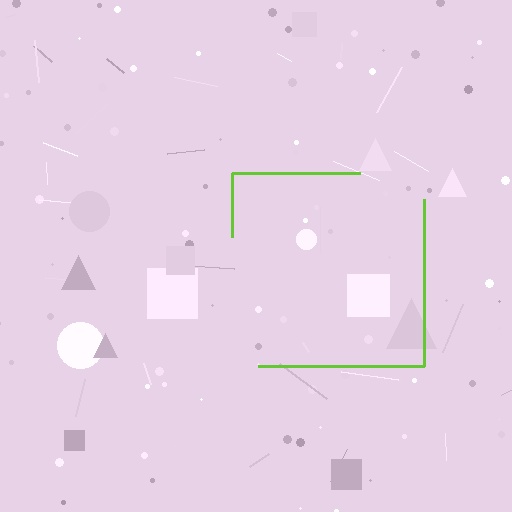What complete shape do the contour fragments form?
The contour fragments form a square.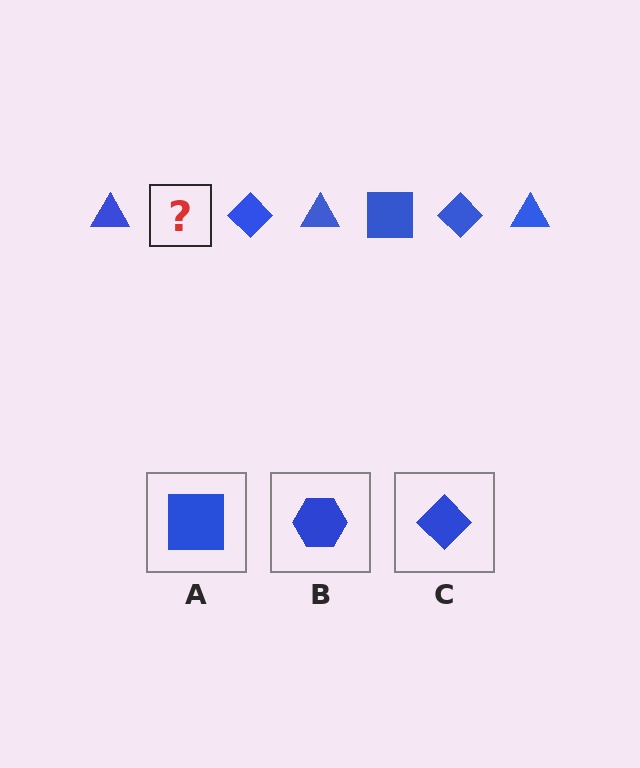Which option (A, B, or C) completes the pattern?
A.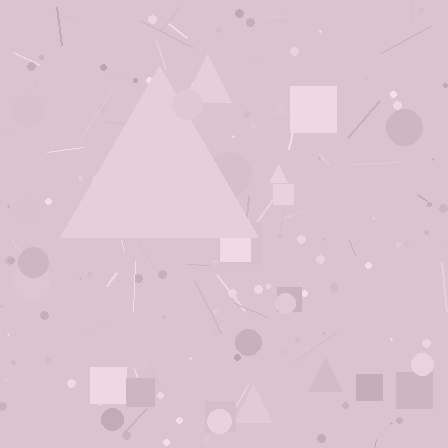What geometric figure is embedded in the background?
A triangle is embedded in the background.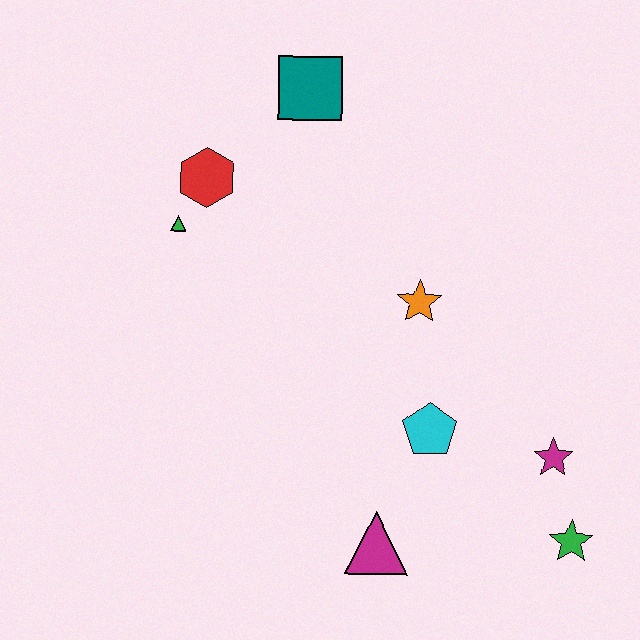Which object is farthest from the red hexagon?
The green star is farthest from the red hexagon.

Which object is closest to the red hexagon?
The green triangle is closest to the red hexagon.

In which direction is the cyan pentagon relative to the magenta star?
The cyan pentagon is to the left of the magenta star.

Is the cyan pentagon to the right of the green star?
No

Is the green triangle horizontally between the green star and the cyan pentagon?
No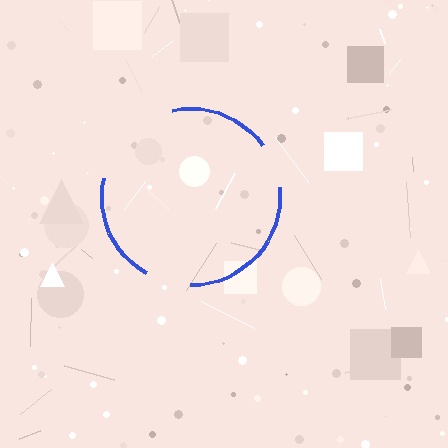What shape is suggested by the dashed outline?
The dashed outline suggests a circle.